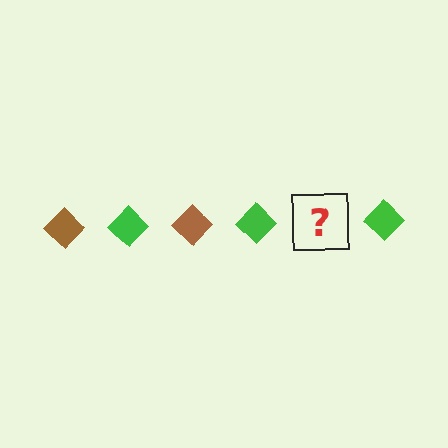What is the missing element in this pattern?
The missing element is a brown diamond.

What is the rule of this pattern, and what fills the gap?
The rule is that the pattern cycles through brown, green diamonds. The gap should be filled with a brown diamond.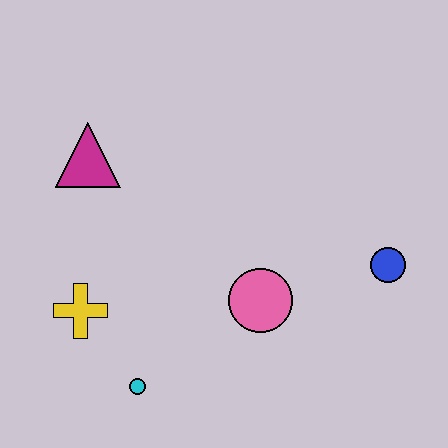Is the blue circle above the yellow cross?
Yes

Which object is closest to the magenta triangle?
The yellow cross is closest to the magenta triangle.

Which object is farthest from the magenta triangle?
The blue circle is farthest from the magenta triangle.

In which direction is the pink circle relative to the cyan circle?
The pink circle is to the right of the cyan circle.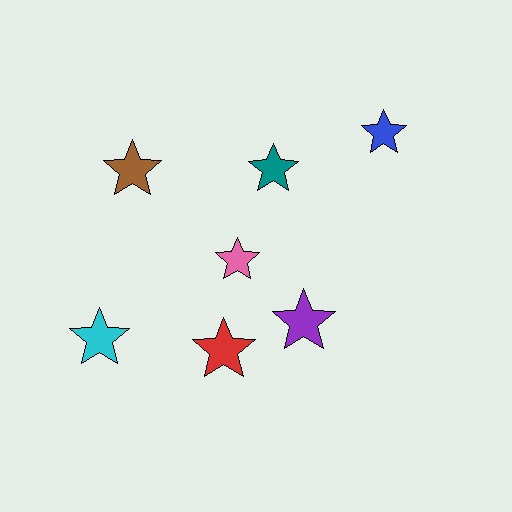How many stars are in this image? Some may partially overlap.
There are 7 stars.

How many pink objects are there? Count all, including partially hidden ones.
There is 1 pink object.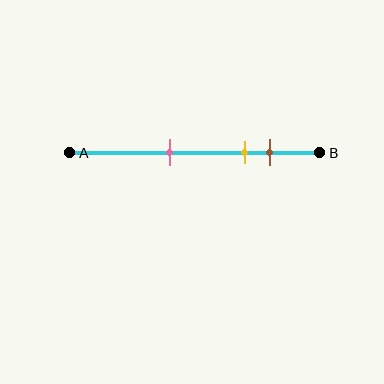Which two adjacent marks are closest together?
The yellow and brown marks are the closest adjacent pair.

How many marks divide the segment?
There are 3 marks dividing the segment.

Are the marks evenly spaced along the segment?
No, the marks are not evenly spaced.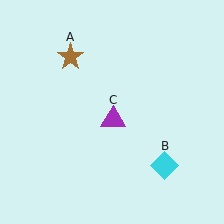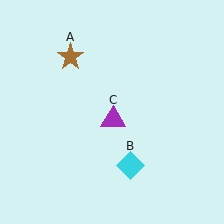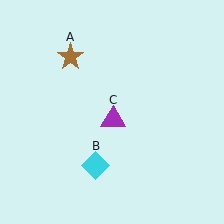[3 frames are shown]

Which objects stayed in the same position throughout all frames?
Brown star (object A) and purple triangle (object C) remained stationary.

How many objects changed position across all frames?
1 object changed position: cyan diamond (object B).